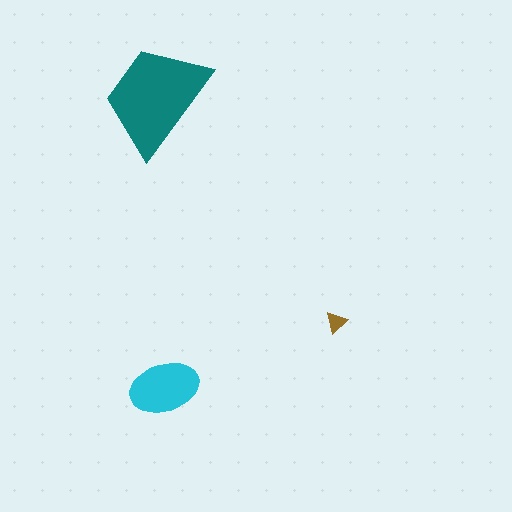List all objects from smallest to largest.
The brown triangle, the cyan ellipse, the teal trapezoid.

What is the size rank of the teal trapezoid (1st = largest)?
1st.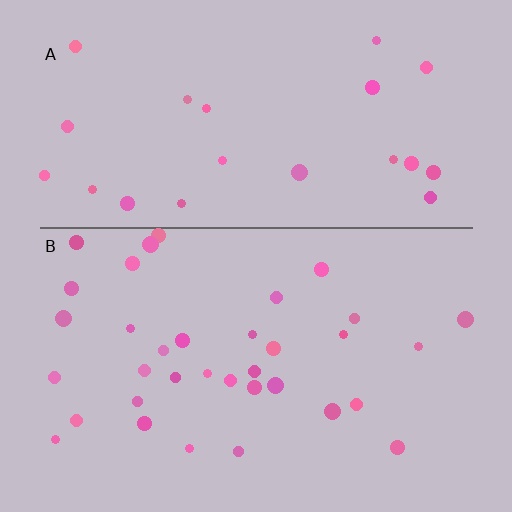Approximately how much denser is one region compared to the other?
Approximately 1.5× — region B over region A.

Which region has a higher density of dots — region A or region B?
B (the bottom).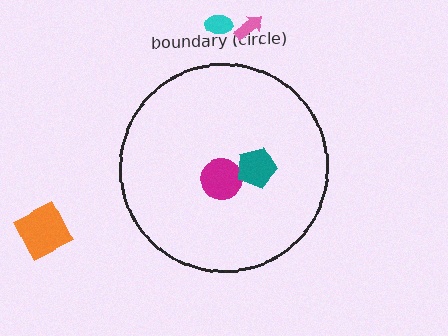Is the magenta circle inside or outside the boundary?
Inside.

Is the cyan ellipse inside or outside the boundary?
Outside.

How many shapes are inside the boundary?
2 inside, 3 outside.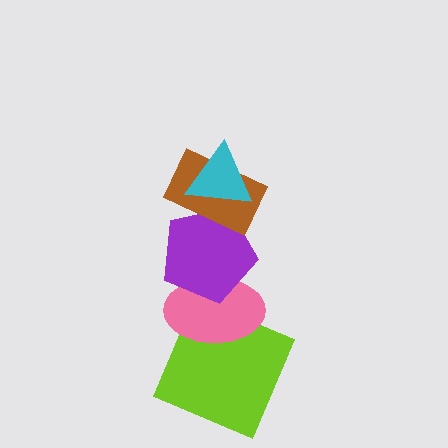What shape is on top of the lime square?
The pink ellipse is on top of the lime square.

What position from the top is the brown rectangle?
The brown rectangle is 2nd from the top.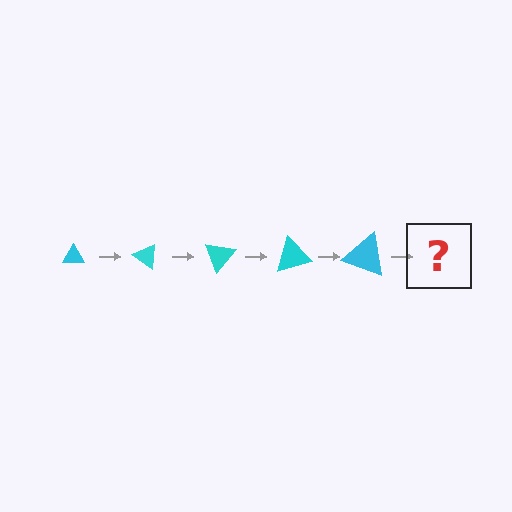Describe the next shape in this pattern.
It should be a triangle, larger than the previous one and rotated 175 degrees from the start.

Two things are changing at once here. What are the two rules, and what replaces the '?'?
The two rules are that the triangle grows larger each step and it rotates 35 degrees each step. The '?' should be a triangle, larger than the previous one and rotated 175 degrees from the start.